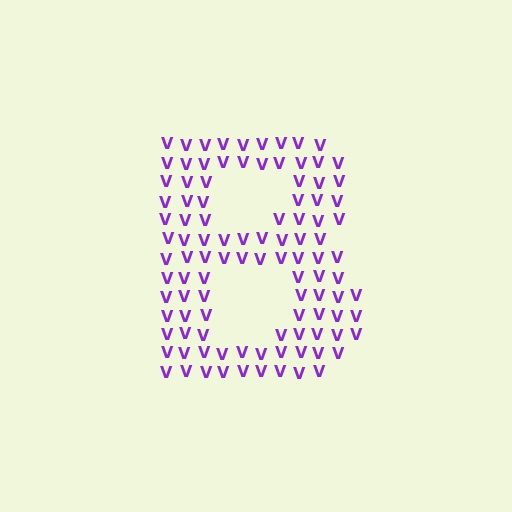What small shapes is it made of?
It is made of small letter V's.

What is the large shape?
The large shape is the letter B.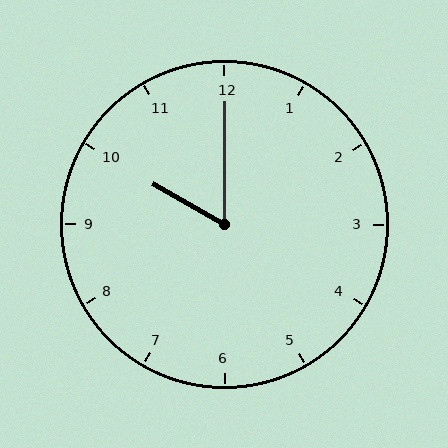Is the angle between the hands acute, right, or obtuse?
It is acute.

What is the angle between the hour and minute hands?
Approximately 60 degrees.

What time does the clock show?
10:00.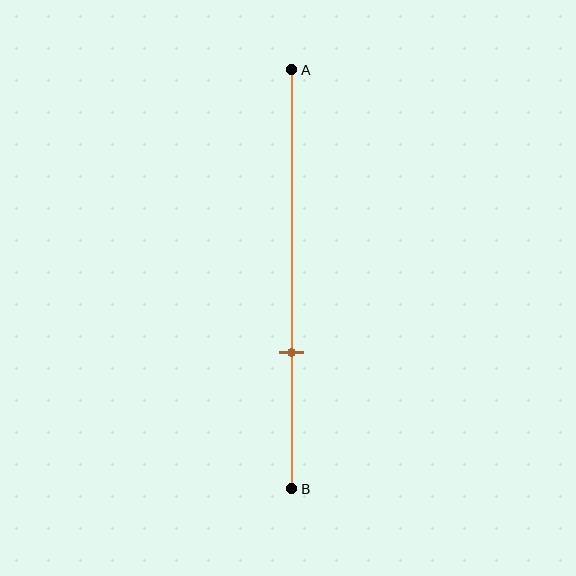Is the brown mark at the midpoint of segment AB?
No, the mark is at about 65% from A, not at the 50% midpoint.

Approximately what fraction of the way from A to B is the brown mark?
The brown mark is approximately 65% of the way from A to B.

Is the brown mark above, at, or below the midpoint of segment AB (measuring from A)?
The brown mark is below the midpoint of segment AB.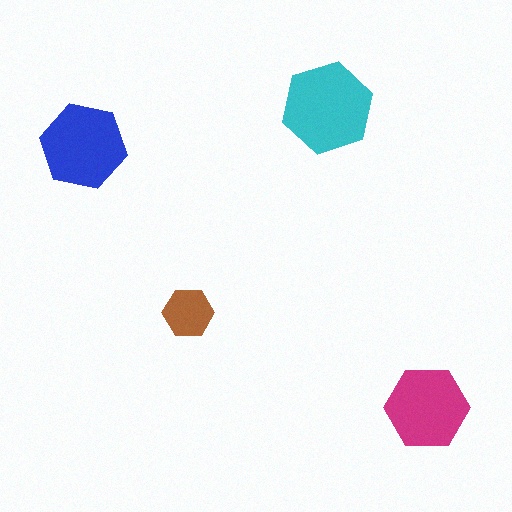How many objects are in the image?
There are 4 objects in the image.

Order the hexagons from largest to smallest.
the cyan one, the blue one, the magenta one, the brown one.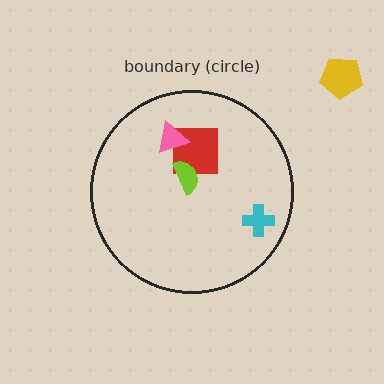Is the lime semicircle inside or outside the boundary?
Inside.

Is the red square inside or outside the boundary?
Inside.